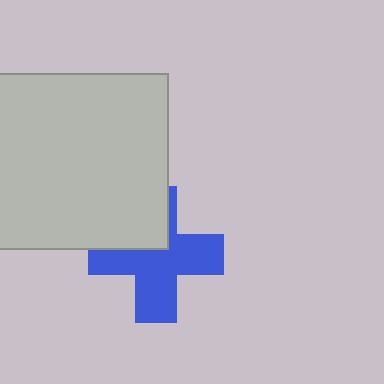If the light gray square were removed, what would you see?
You would see the complete blue cross.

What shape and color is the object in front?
The object in front is a light gray square.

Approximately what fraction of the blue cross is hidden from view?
Roughly 30% of the blue cross is hidden behind the light gray square.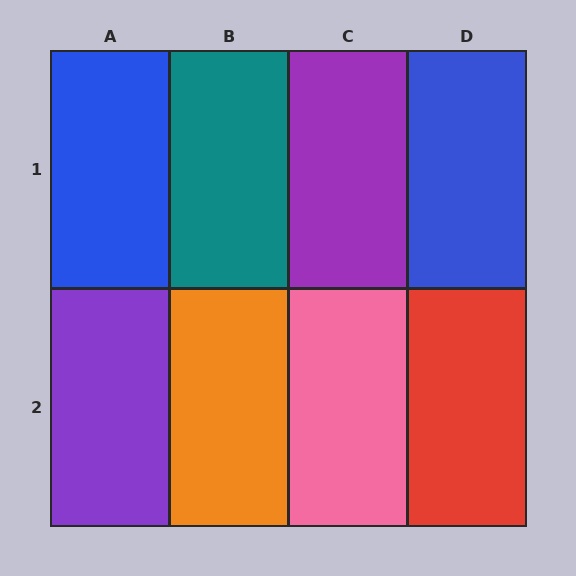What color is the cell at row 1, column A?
Blue.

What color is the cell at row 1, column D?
Blue.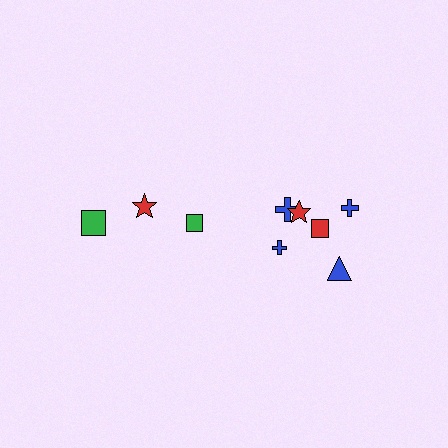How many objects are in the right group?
There are 6 objects.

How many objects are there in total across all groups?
There are 9 objects.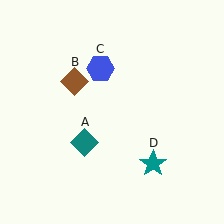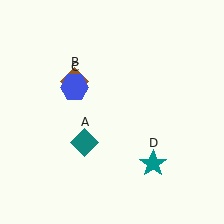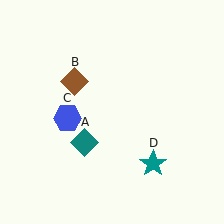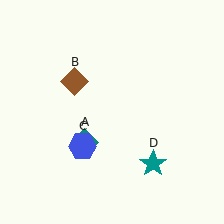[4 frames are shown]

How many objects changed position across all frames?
1 object changed position: blue hexagon (object C).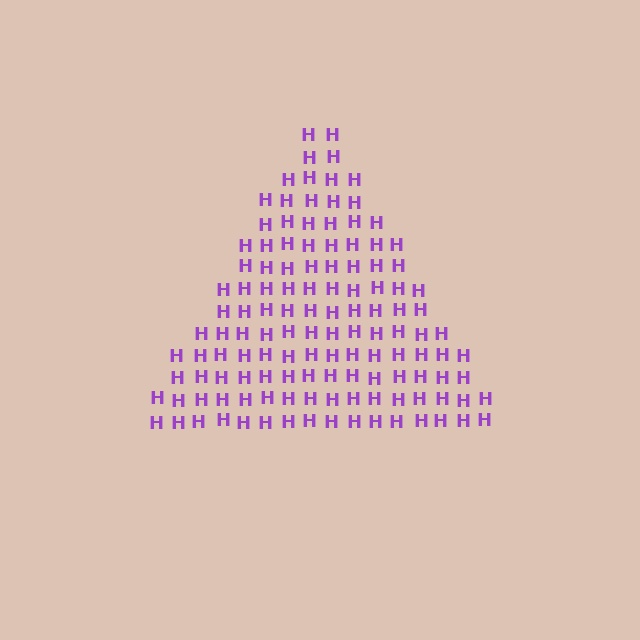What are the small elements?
The small elements are letter H's.